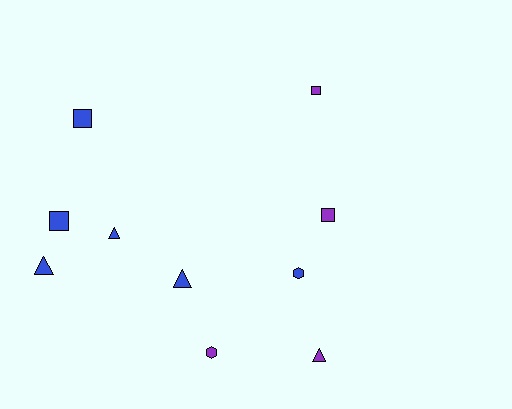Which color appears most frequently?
Blue, with 6 objects.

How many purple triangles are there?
There is 1 purple triangle.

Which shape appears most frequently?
Square, with 4 objects.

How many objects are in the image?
There are 10 objects.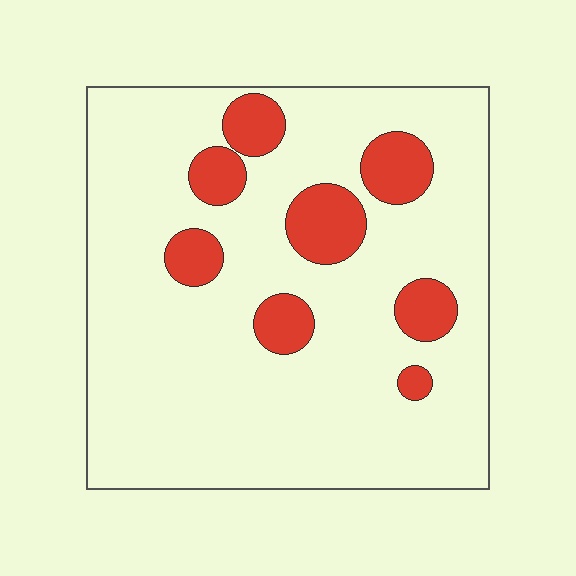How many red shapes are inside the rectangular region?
8.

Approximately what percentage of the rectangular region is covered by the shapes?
Approximately 15%.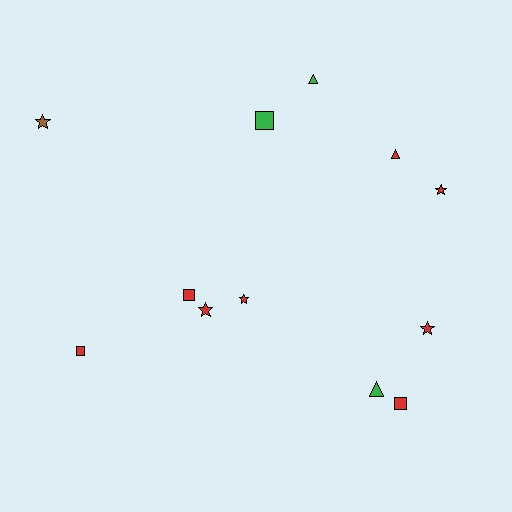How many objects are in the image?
There are 12 objects.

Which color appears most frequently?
Red, with 8 objects.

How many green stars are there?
There are no green stars.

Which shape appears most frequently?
Star, with 5 objects.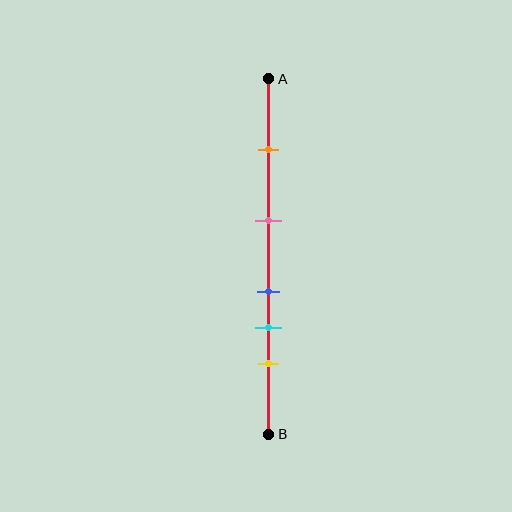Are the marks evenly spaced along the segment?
No, the marks are not evenly spaced.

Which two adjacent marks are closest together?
The blue and cyan marks are the closest adjacent pair.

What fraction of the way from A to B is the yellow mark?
The yellow mark is approximately 80% (0.8) of the way from A to B.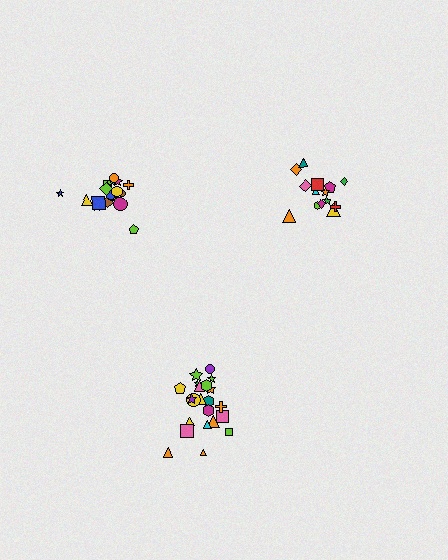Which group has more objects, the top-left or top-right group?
The top-left group.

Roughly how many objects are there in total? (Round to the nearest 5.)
Roughly 55 objects in total.